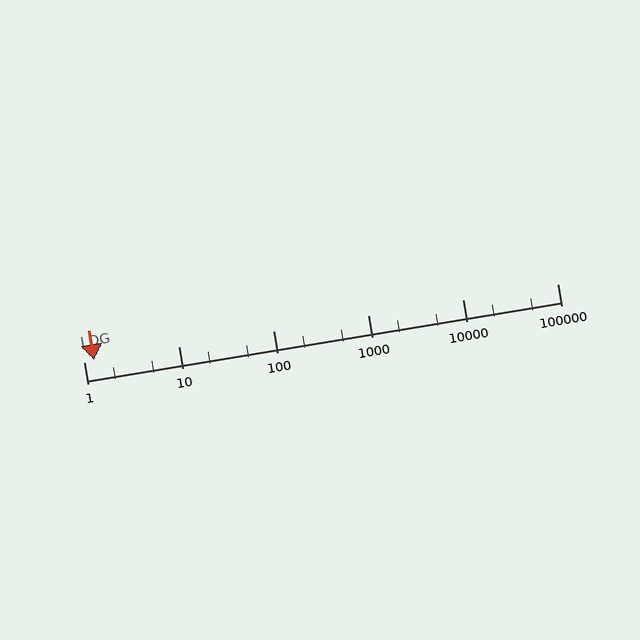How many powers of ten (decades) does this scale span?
The scale spans 5 decades, from 1 to 100000.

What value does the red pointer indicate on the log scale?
The pointer indicates approximately 1.3.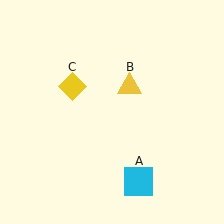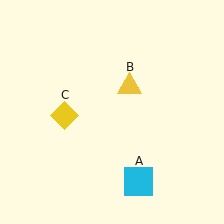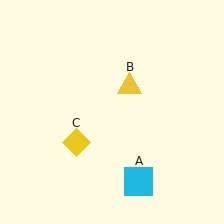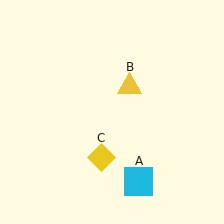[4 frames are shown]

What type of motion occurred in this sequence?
The yellow diamond (object C) rotated counterclockwise around the center of the scene.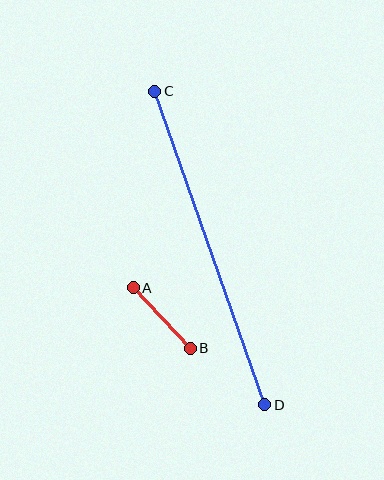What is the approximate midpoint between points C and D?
The midpoint is at approximately (210, 248) pixels.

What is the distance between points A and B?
The distance is approximately 83 pixels.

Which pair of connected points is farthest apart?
Points C and D are farthest apart.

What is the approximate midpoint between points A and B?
The midpoint is at approximately (162, 318) pixels.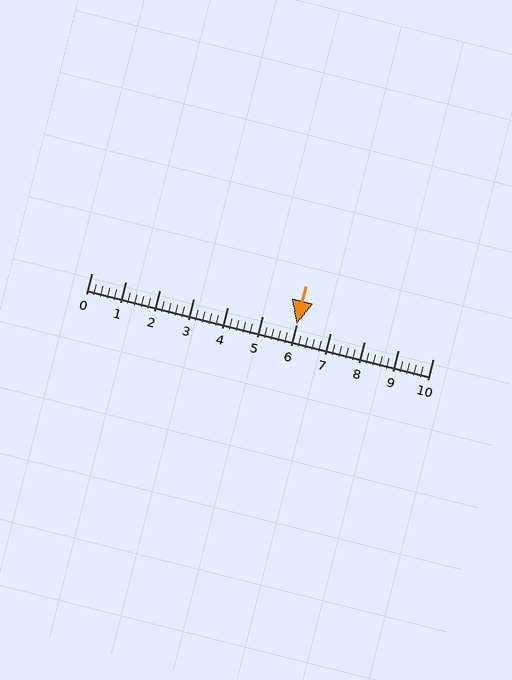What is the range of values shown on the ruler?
The ruler shows values from 0 to 10.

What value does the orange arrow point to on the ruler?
The orange arrow points to approximately 6.0.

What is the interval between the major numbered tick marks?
The major tick marks are spaced 1 units apart.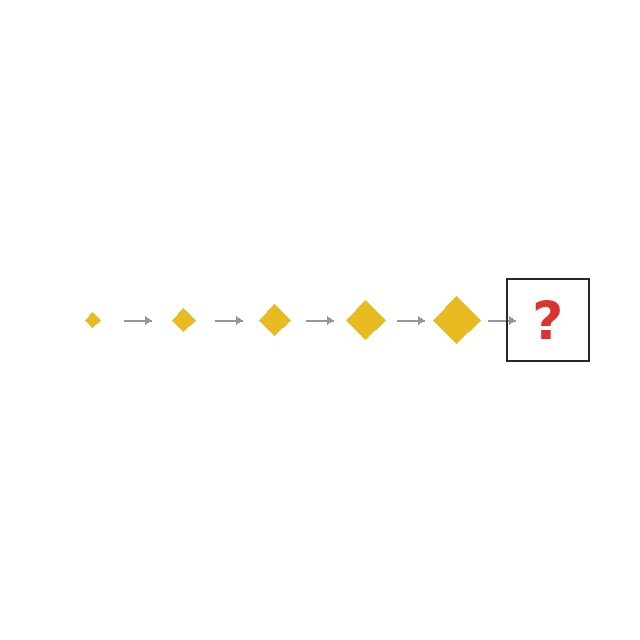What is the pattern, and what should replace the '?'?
The pattern is that the diamond gets progressively larger each step. The '?' should be a yellow diamond, larger than the previous one.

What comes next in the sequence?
The next element should be a yellow diamond, larger than the previous one.